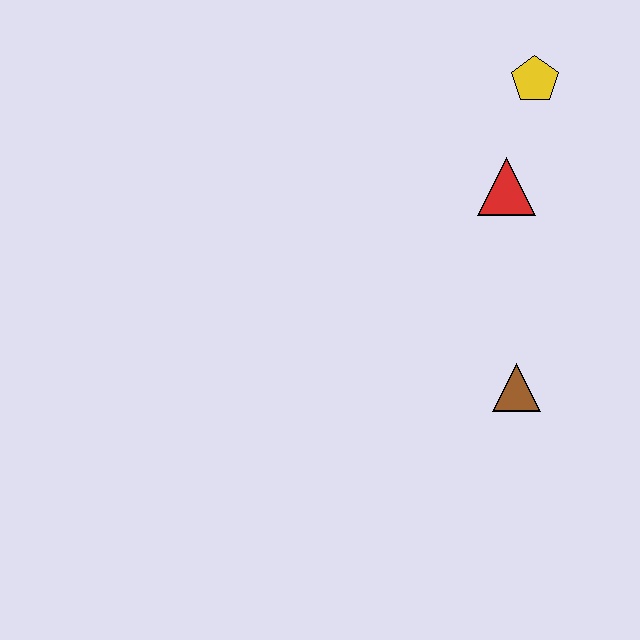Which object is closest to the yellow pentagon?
The red triangle is closest to the yellow pentagon.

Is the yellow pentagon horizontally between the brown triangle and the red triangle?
No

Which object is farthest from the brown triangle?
The yellow pentagon is farthest from the brown triangle.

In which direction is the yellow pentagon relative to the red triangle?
The yellow pentagon is above the red triangle.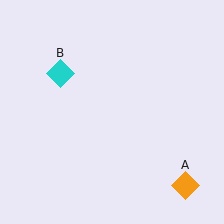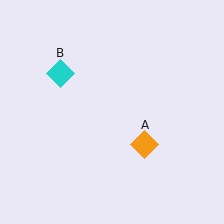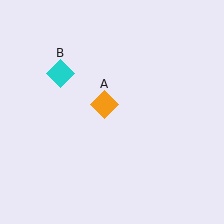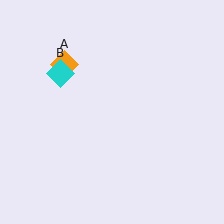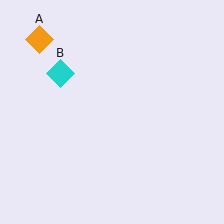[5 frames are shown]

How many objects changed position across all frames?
1 object changed position: orange diamond (object A).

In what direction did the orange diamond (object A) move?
The orange diamond (object A) moved up and to the left.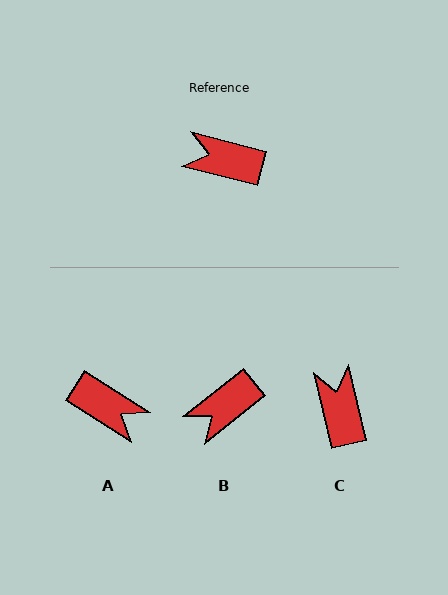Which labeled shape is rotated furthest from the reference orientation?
A, about 162 degrees away.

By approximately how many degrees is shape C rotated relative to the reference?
Approximately 62 degrees clockwise.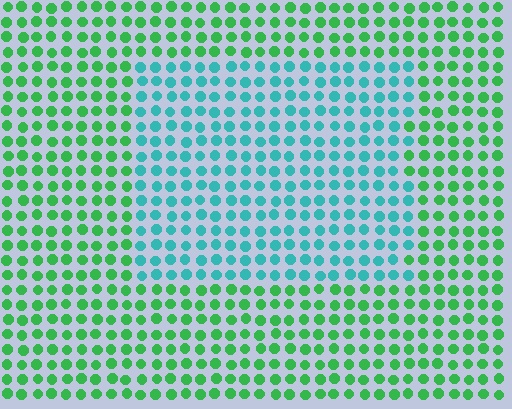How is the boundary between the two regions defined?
The boundary is defined purely by a slight shift in hue (about 47 degrees). Spacing, size, and orientation are identical on both sides.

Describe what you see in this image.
The image is filled with small green elements in a uniform arrangement. A rectangle-shaped region is visible where the elements are tinted to a slightly different hue, forming a subtle color boundary.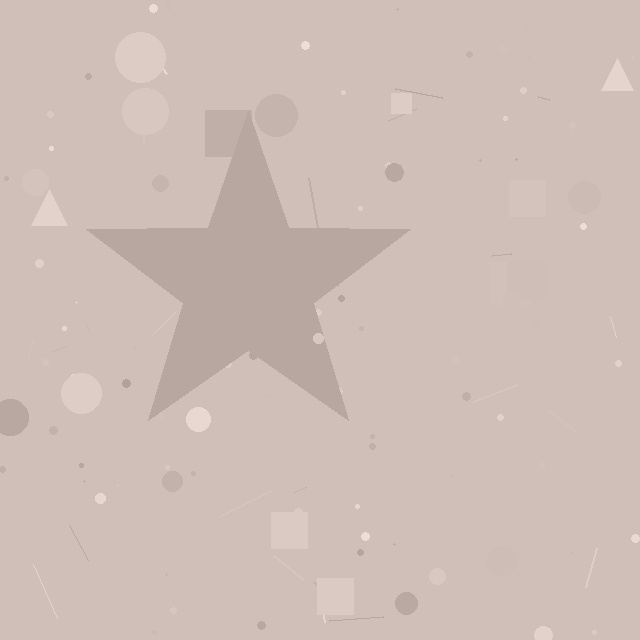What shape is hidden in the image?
A star is hidden in the image.